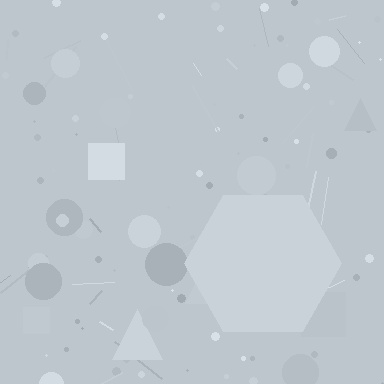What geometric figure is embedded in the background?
A hexagon is embedded in the background.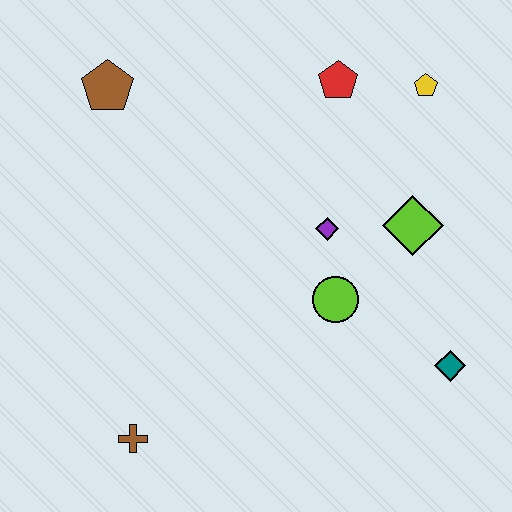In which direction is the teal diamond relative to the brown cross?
The teal diamond is to the right of the brown cross.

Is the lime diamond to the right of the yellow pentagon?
No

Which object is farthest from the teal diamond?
The brown pentagon is farthest from the teal diamond.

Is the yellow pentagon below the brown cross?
No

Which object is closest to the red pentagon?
The yellow pentagon is closest to the red pentagon.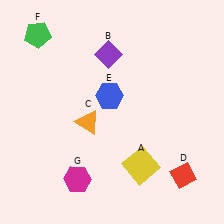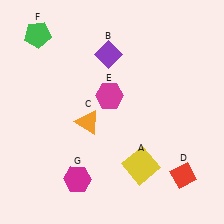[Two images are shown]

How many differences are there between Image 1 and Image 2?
There is 1 difference between the two images.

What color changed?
The hexagon (E) changed from blue in Image 1 to magenta in Image 2.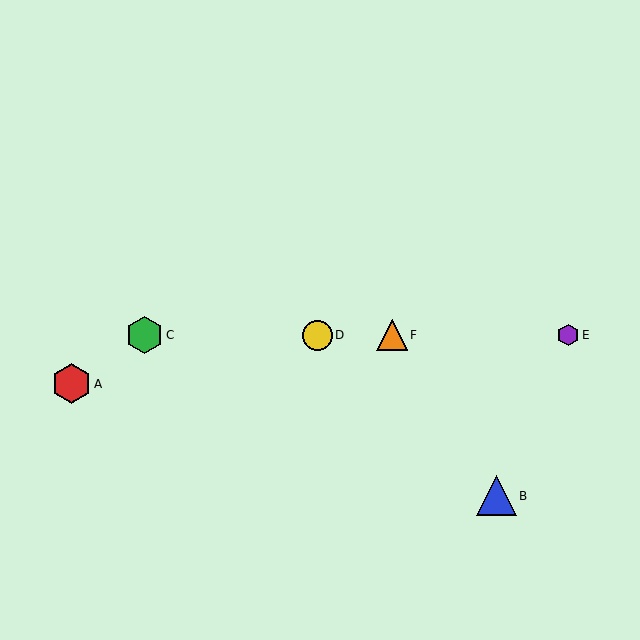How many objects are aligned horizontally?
4 objects (C, D, E, F) are aligned horizontally.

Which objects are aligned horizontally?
Objects C, D, E, F are aligned horizontally.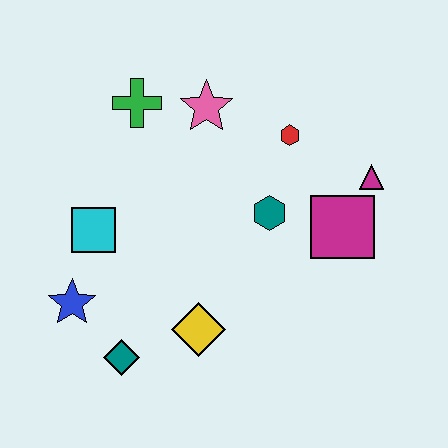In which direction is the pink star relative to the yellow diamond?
The pink star is above the yellow diamond.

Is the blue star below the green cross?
Yes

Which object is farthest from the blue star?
The magenta triangle is farthest from the blue star.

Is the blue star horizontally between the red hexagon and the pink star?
No